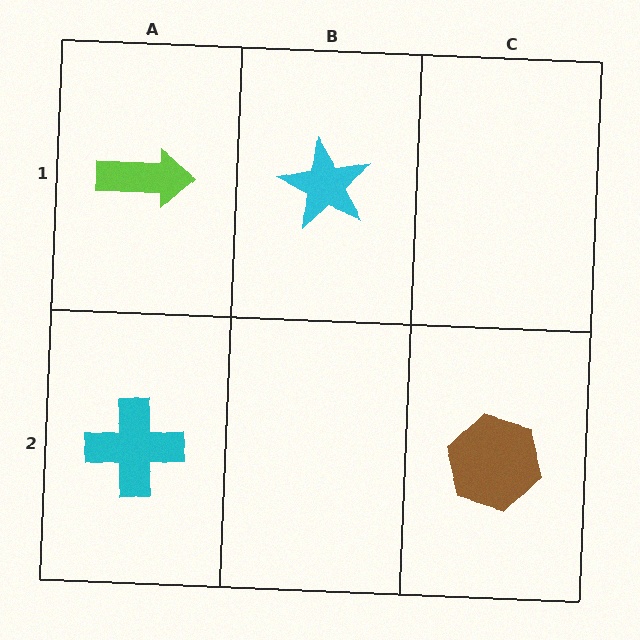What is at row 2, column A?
A cyan cross.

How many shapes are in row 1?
2 shapes.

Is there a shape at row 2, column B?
No, that cell is empty.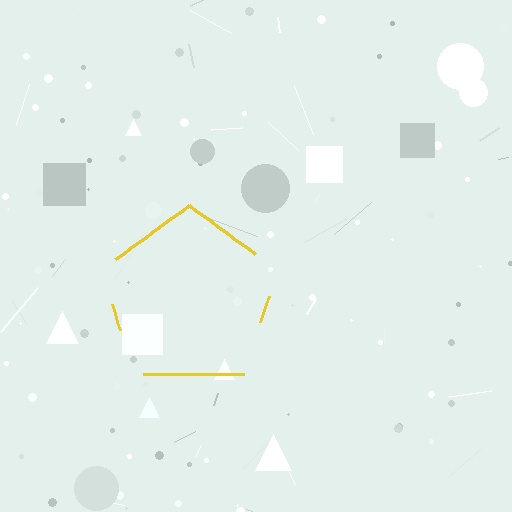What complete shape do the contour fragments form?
The contour fragments form a pentagon.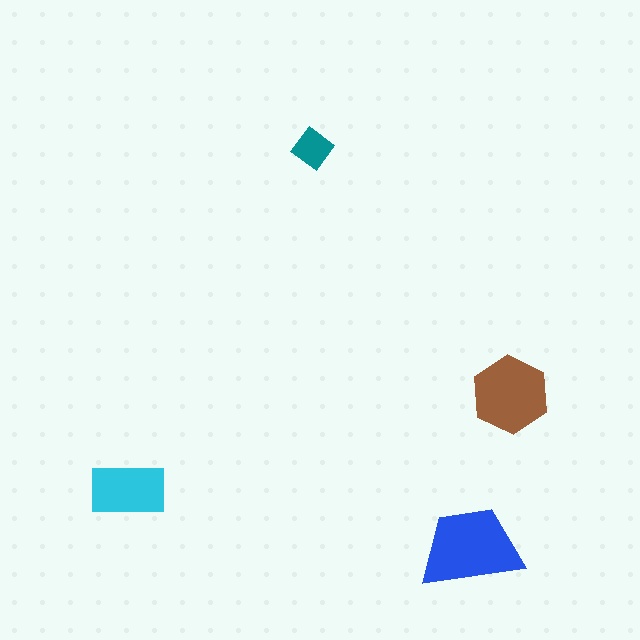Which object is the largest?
The blue trapezoid.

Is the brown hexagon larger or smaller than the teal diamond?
Larger.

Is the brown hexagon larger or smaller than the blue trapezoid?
Smaller.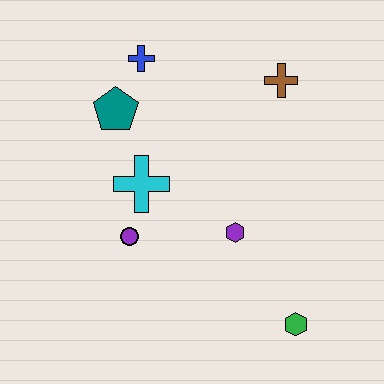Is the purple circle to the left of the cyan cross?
Yes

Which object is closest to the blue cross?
The teal pentagon is closest to the blue cross.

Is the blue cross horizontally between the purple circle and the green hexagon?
Yes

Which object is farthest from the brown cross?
The green hexagon is farthest from the brown cross.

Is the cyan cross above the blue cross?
No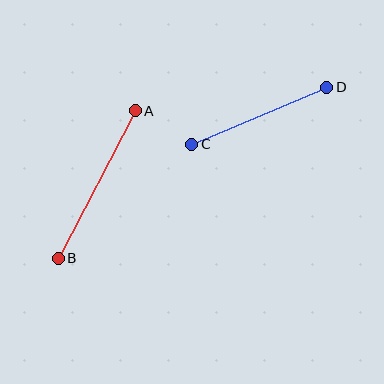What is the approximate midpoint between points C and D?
The midpoint is at approximately (259, 116) pixels.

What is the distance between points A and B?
The distance is approximately 167 pixels.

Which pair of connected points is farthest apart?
Points A and B are farthest apart.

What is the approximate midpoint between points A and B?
The midpoint is at approximately (97, 184) pixels.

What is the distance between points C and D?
The distance is approximately 146 pixels.